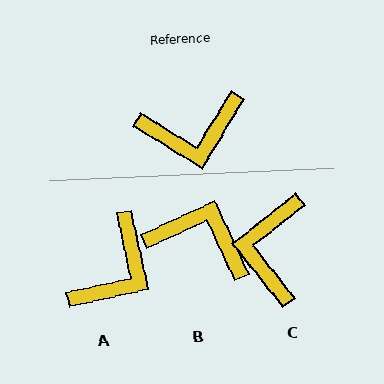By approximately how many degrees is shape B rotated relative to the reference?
Approximately 146 degrees counter-clockwise.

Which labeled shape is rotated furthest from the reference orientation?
B, about 146 degrees away.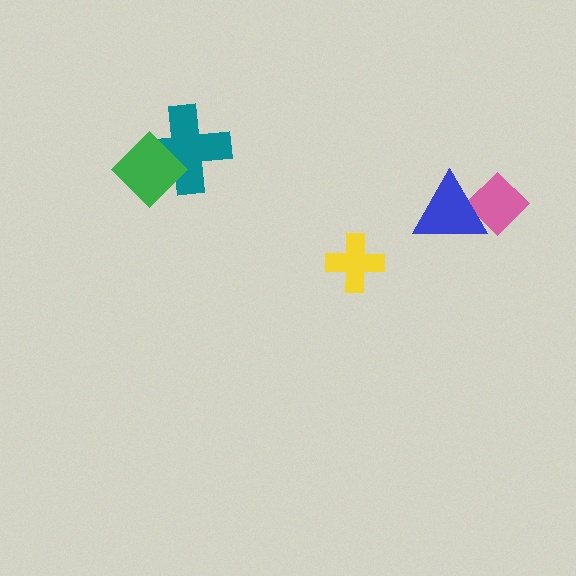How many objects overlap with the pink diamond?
1 object overlaps with the pink diamond.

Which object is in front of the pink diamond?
The blue triangle is in front of the pink diamond.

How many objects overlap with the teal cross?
1 object overlaps with the teal cross.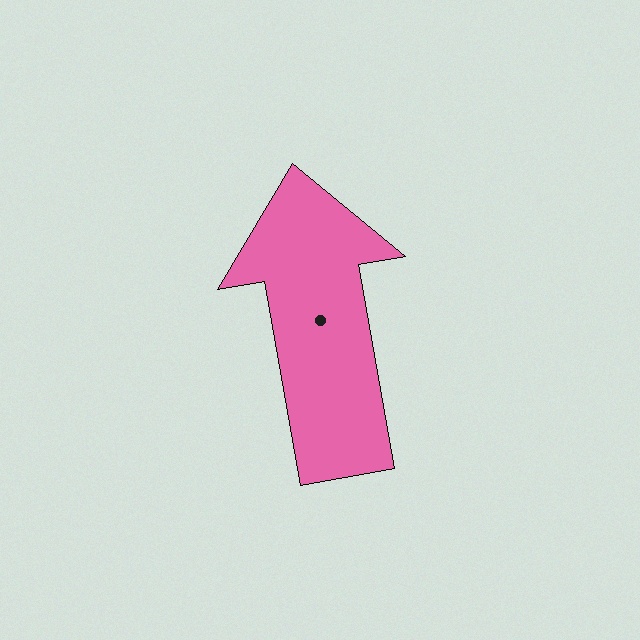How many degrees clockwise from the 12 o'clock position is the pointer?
Approximately 350 degrees.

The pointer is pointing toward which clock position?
Roughly 12 o'clock.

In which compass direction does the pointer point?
North.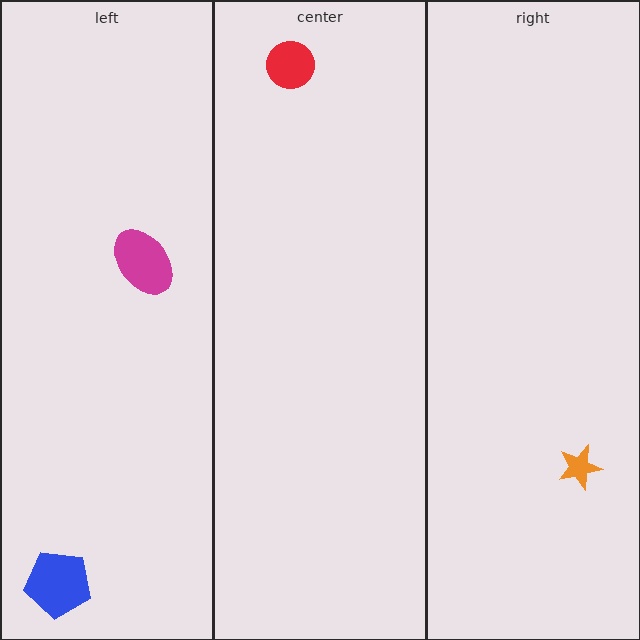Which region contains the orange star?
The right region.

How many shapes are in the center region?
1.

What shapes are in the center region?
The red circle.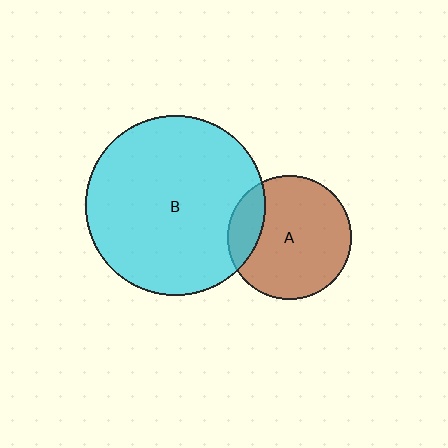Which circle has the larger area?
Circle B (cyan).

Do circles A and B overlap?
Yes.